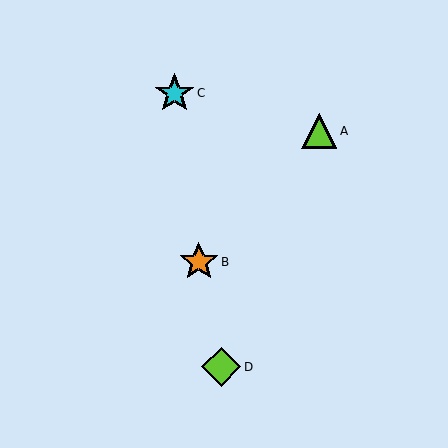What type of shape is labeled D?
Shape D is a lime diamond.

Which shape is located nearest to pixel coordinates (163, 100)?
The cyan star (labeled C) at (174, 93) is nearest to that location.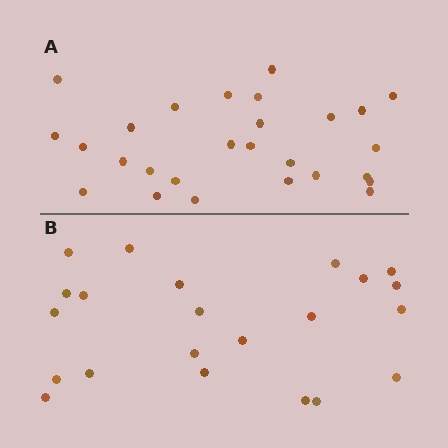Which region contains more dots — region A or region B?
Region A (the top region) has more dots.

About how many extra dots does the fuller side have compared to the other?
Region A has about 5 more dots than region B.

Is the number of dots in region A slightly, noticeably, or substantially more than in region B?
Region A has only slightly more — the two regions are fairly close. The ratio is roughly 1.2 to 1.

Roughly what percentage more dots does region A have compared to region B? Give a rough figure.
About 25% more.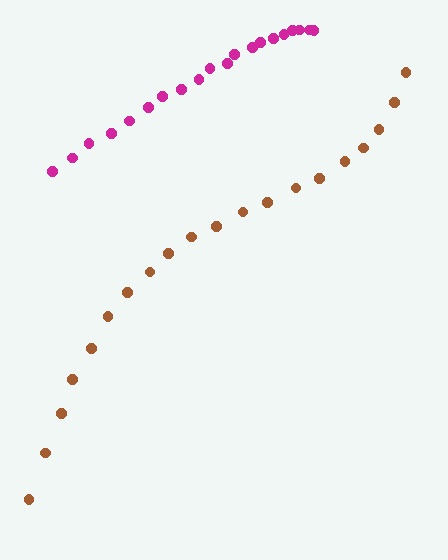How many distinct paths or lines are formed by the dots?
There are 2 distinct paths.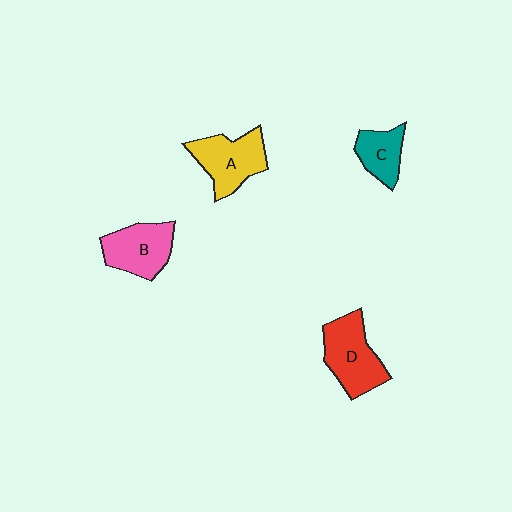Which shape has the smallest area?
Shape C (teal).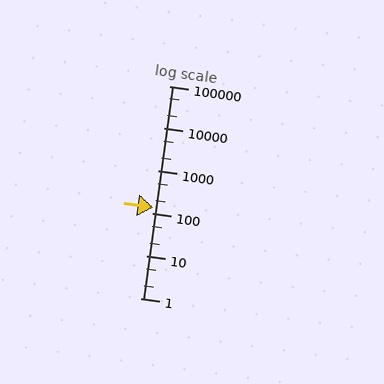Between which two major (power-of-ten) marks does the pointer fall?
The pointer is between 100 and 1000.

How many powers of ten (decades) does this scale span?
The scale spans 5 decades, from 1 to 100000.